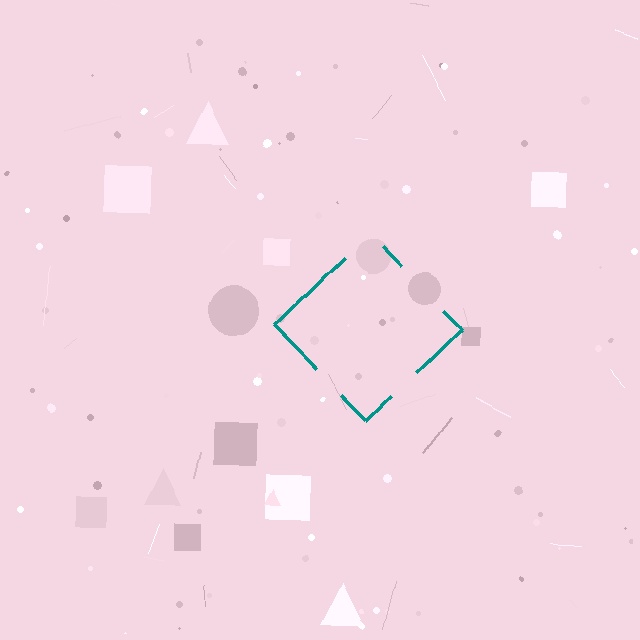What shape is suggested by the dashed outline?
The dashed outline suggests a diamond.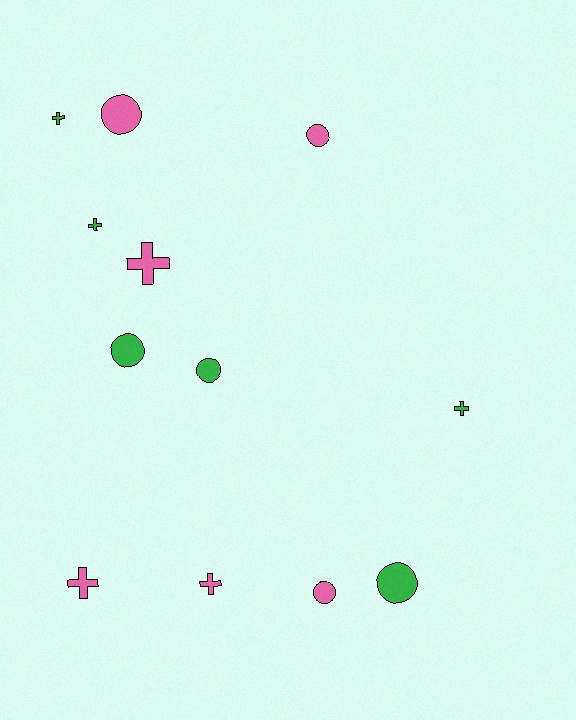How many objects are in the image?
There are 12 objects.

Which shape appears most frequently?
Circle, with 6 objects.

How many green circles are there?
There are 3 green circles.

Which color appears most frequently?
Pink, with 6 objects.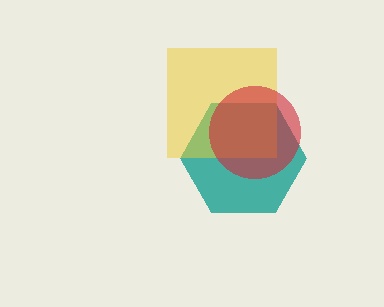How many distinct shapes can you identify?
There are 3 distinct shapes: a teal hexagon, a yellow square, a red circle.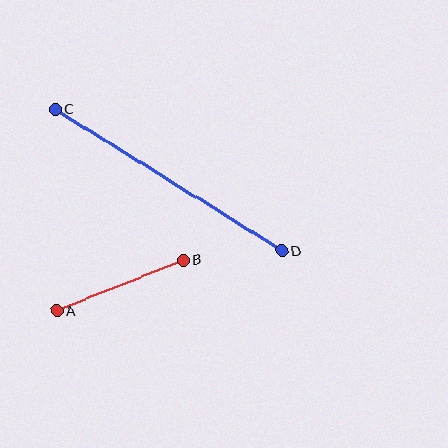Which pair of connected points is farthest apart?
Points C and D are farthest apart.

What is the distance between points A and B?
The distance is approximately 136 pixels.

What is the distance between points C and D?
The distance is approximately 267 pixels.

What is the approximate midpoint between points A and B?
The midpoint is at approximately (120, 285) pixels.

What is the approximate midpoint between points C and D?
The midpoint is at approximately (169, 180) pixels.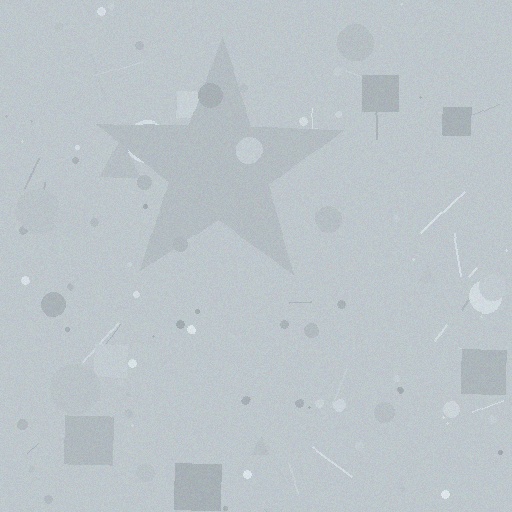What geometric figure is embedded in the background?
A star is embedded in the background.